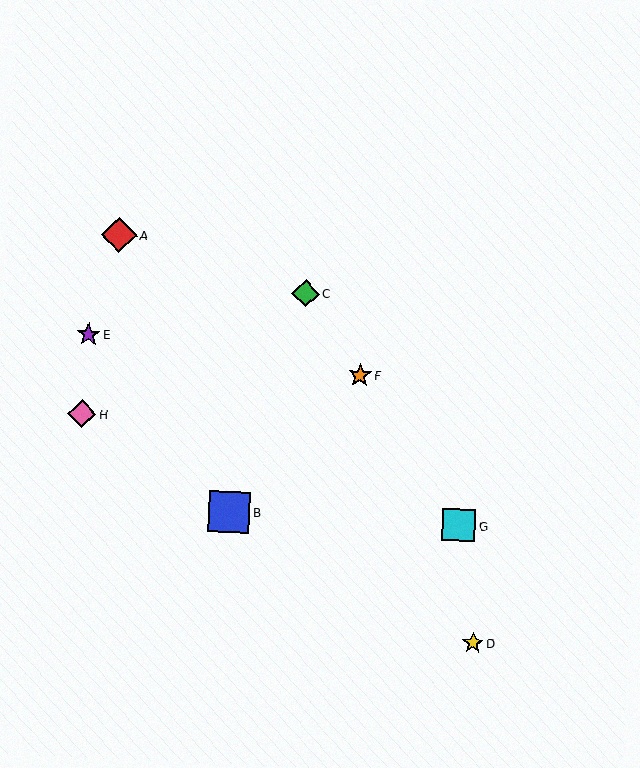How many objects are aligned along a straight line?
3 objects (C, F, G) are aligned along a straight line.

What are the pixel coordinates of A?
Object A is at (119, 235).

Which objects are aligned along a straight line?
Objects C, F, G are aligned along a straight line.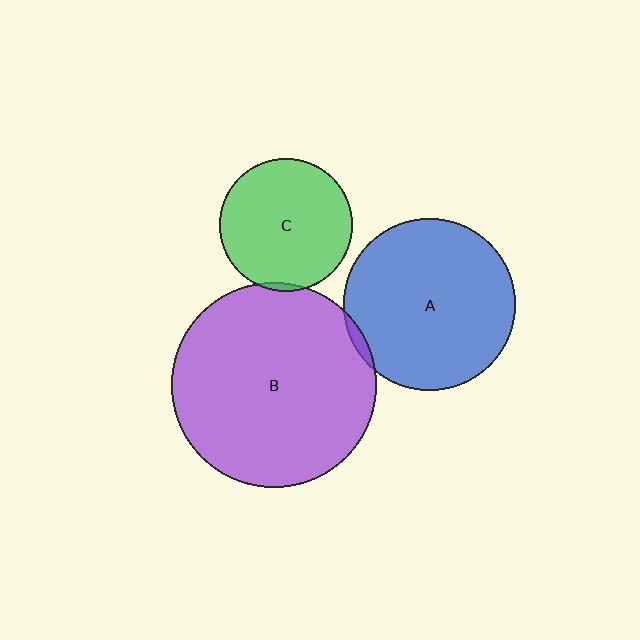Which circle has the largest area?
Circle B (purple).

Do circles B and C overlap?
Yes.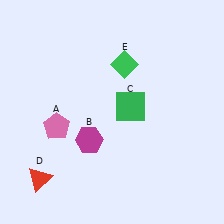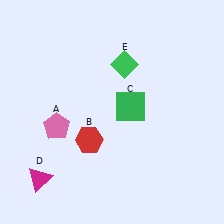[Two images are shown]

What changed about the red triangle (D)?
In Image 1, D is red. In Image 2, it changed to magenta.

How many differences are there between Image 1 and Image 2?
There are 2 differences between the two images.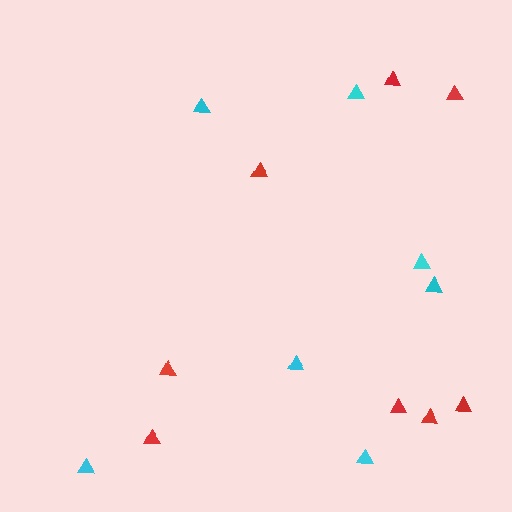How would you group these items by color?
There are 2 groups: one group of red triangles (8) and one group of cyan triangles (7).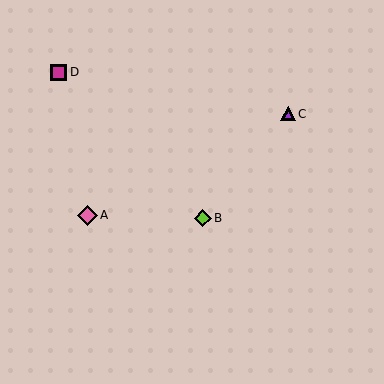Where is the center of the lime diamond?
The center of the lime diamond is at (203, 218).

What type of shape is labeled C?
Shape C is a purple triangle.